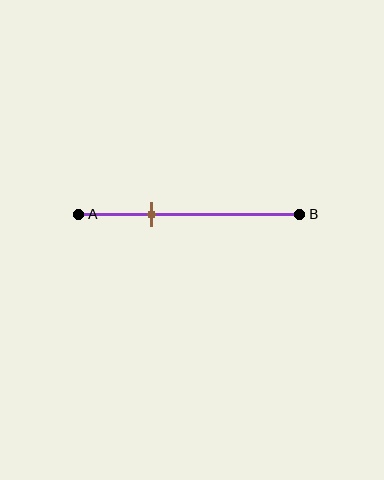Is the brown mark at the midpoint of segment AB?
No, the mark is at about 35% from A, not at the 50% midpoint.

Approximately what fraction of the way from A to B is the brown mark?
The brown mark is approximately 35% of the way from A to B.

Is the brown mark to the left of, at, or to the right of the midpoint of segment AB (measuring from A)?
The brown mark is to the left of the midpoint of segment AB.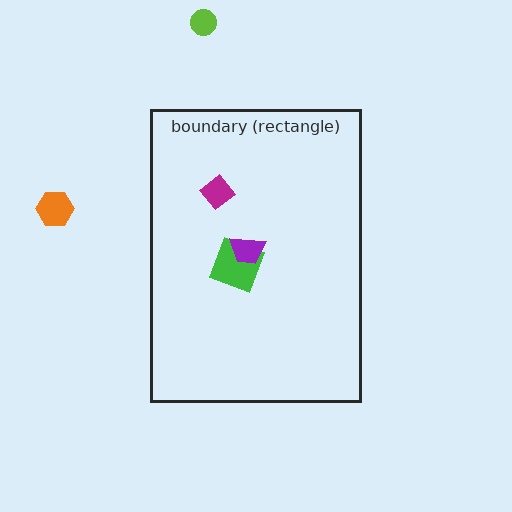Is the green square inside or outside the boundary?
Inside.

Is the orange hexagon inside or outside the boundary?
Outside.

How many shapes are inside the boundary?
3 inside, 2 outside.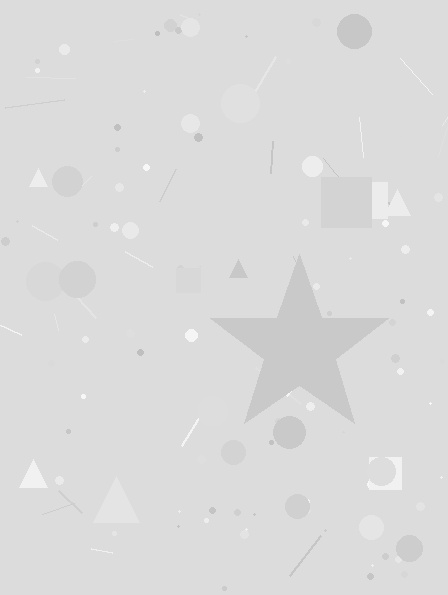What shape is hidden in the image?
A star is hidden in the image.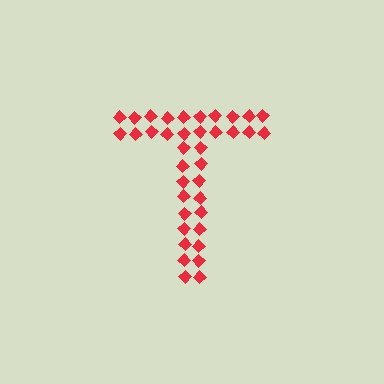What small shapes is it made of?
It is made of small diamonds.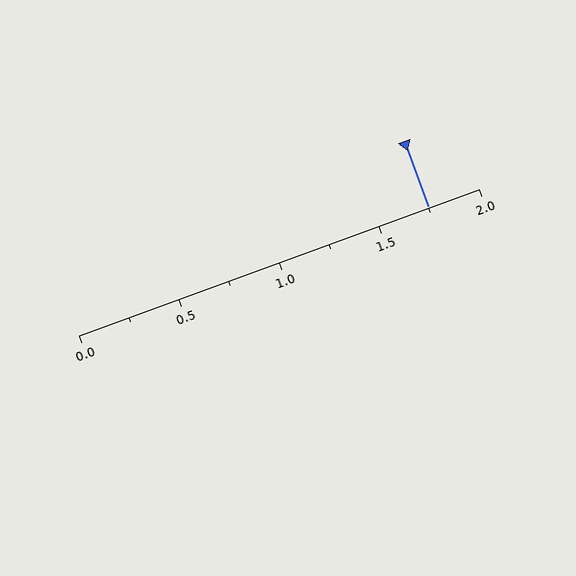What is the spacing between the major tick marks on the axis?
The major ticks are spaced 0.5 apart.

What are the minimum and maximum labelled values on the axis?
The axis runs from 0.0 to 2.0.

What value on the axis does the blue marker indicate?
The marker indicates approximately 1.75.